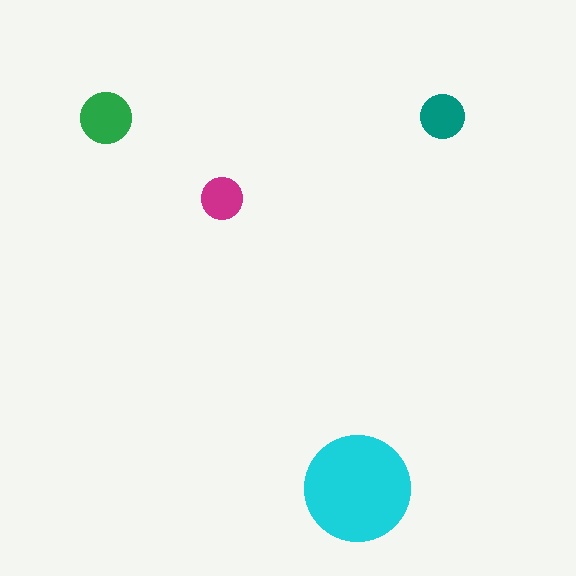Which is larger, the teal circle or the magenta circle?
The teal one.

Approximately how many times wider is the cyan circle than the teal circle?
About 2.5 times wider.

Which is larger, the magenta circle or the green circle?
The green one.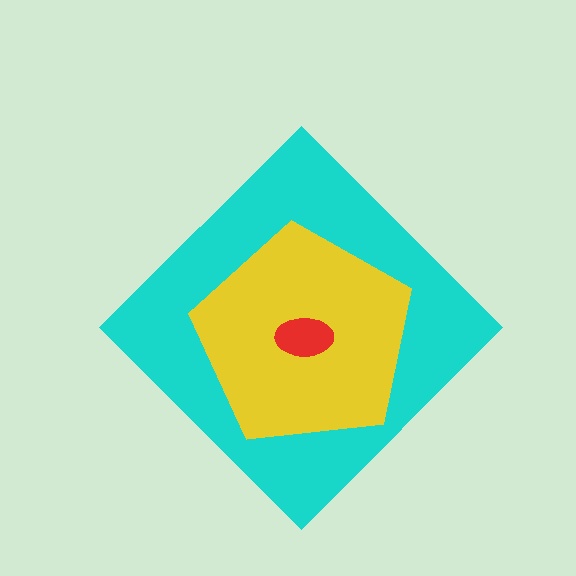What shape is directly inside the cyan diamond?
The yellow pentagon.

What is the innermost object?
The red ellipse.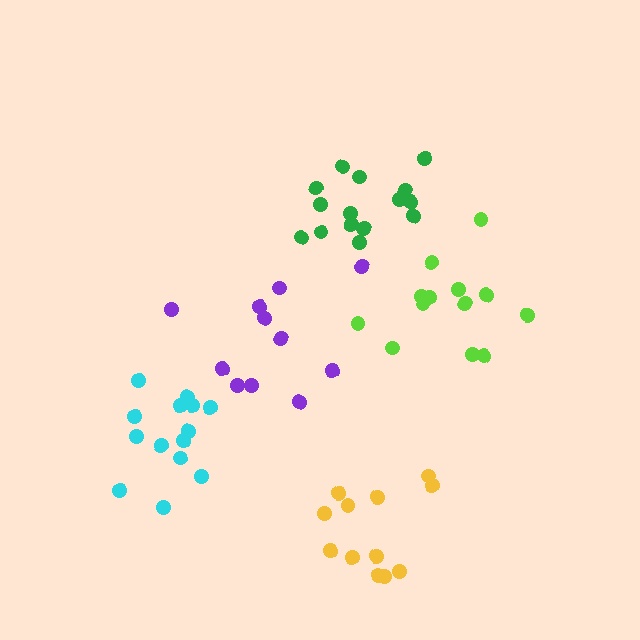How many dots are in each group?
Group 1: 15 dots, Group 2: 12 dots, Group 3: 13 dots, Group 4: 14 dots, Group 5: 11 dots (65 total).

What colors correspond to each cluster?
The clusters are colored: green, yellow, lime, cyan, purple.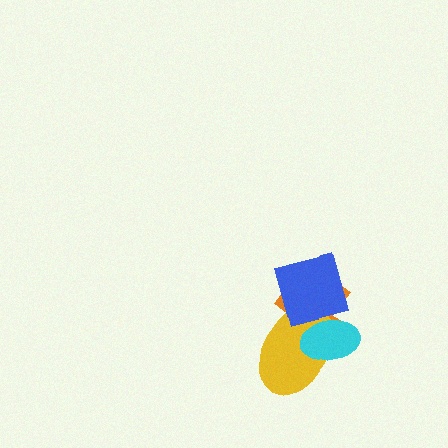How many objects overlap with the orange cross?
3 objects overlap with the orange cross.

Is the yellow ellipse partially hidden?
Yes, it is partially covered by another shape.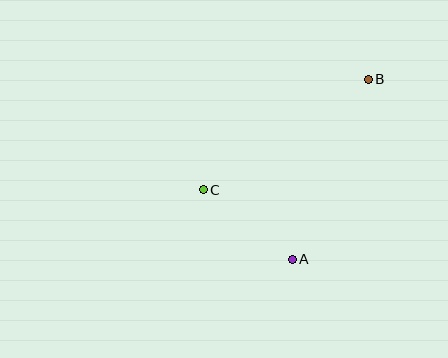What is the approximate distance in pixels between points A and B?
The distance between A and B is approximately 195 pixels.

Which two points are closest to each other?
Points A and C are closest to each other.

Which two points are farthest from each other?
Points B and C are farthest from each other.